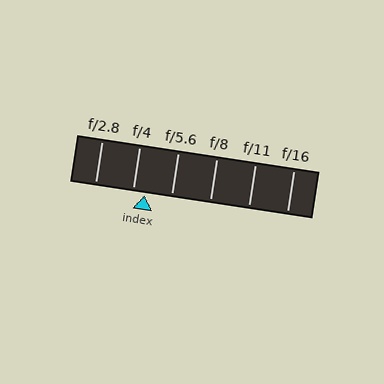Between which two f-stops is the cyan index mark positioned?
The index mark is between f/4 and f/5.6.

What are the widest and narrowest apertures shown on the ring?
The widest aperture shown is f/2.8 and the narrowest is f/16.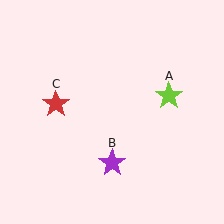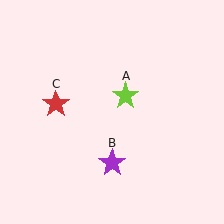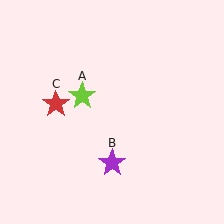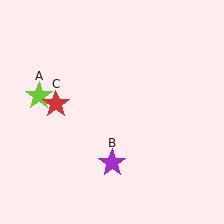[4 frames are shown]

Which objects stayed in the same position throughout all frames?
Purple star (object B) and red star (object C) remained stationary.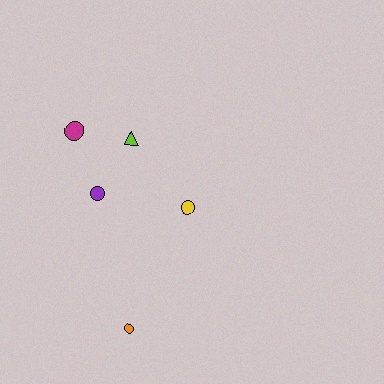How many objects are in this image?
There are 5 objects.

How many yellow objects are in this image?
There is 1 yellow object.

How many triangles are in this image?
There is 1 triangle.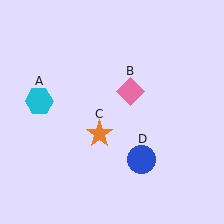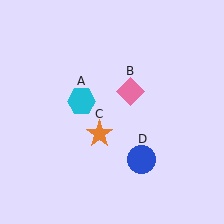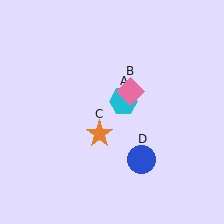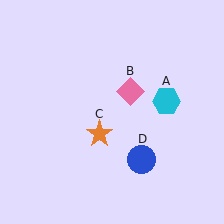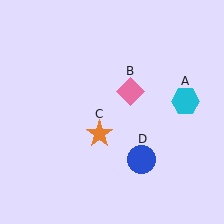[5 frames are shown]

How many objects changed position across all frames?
1 object changed position: cyan hexagon (object A).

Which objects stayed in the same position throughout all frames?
Pink diamond (object B) and orange star (object C) and blue circle (object D) remained stationary.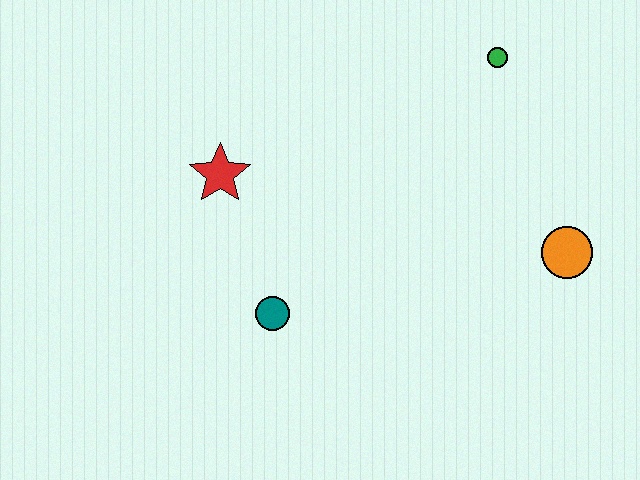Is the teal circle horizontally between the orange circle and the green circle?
No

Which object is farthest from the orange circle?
The red star is farthest from the orange circle.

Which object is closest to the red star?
The teal circle is closest to the red star.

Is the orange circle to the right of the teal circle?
Yes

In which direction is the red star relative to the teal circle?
The red star is above the teal circle.